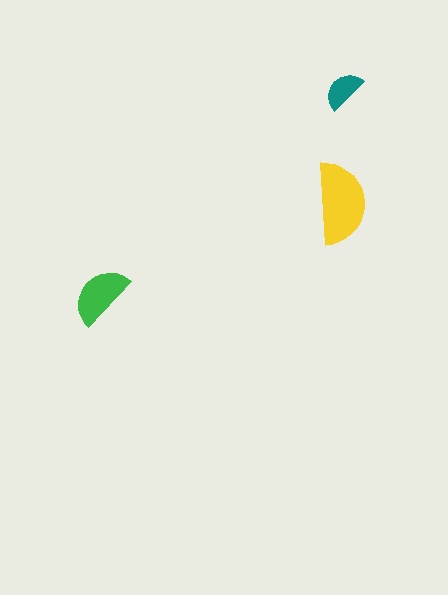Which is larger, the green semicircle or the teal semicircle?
The green one.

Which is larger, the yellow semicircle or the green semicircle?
The yellow one.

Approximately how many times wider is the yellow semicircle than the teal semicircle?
About 2 times wider.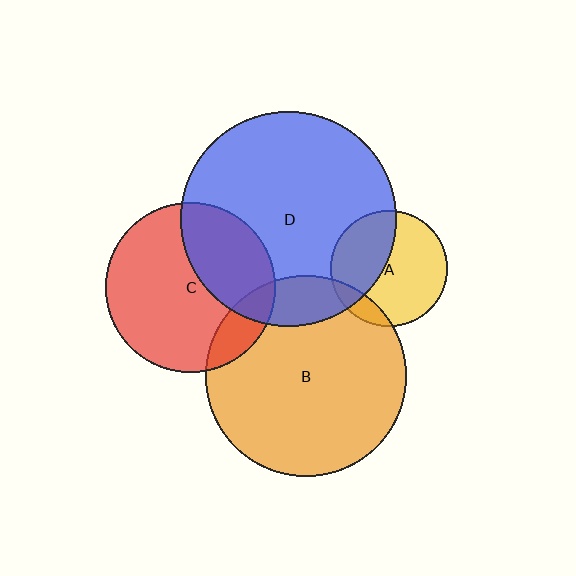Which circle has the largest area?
Circle D (blue).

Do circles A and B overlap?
Yes.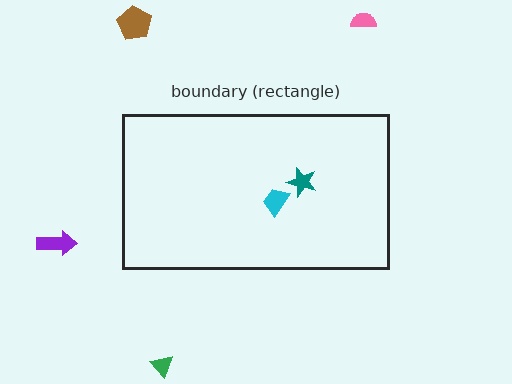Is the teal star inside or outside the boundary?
Inside.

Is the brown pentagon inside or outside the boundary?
Outside.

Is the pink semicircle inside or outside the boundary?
Outside.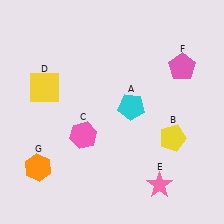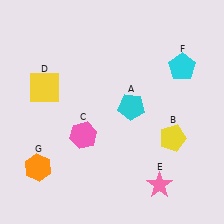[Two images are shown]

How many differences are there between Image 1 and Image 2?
There is 1 difference between the two images.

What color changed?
The pentagon (F) changed from pink in Image 1 to cyan in Image 2.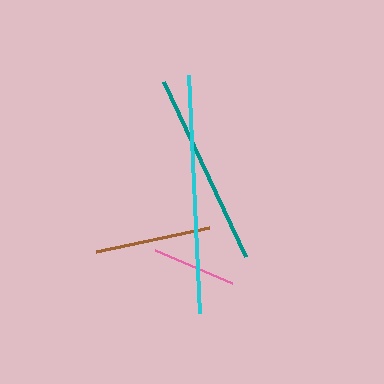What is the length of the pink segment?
The pink segment is approximately 84 pixels long.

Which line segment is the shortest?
The pink line is the shortest at approximately 84 pixels.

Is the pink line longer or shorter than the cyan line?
The cyan line is longer than the pink line.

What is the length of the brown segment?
The brown segment is approximately 116 pixels long.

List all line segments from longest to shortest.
From longest to shortest: cyan, teal, brown, pink.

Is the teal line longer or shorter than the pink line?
The teal line is longer than the pink line.